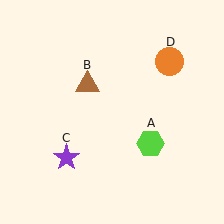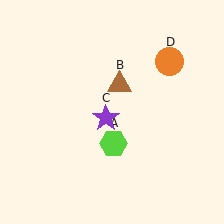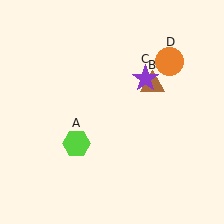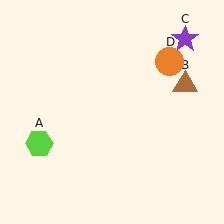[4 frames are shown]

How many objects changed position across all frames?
3 objects changed position: lime hexagon (object A), brown triangle (object B), purple star (object C).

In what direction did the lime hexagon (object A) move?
The lime hexagon (object A) moved left.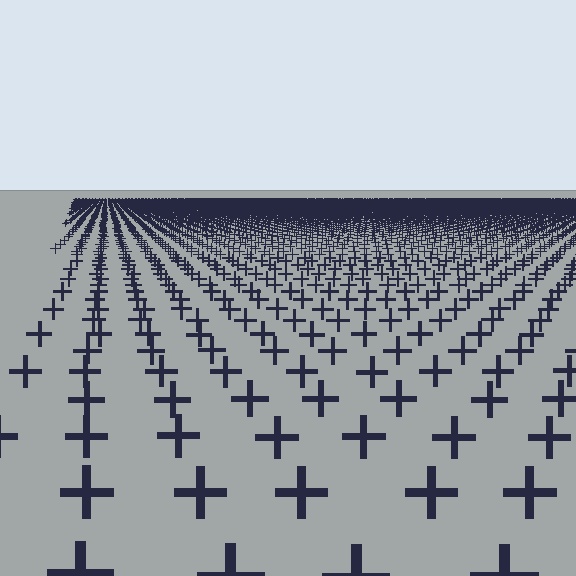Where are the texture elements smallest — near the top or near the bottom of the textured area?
Near the top.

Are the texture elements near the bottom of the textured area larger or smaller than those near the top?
Larger. Near the bottom, elements are closer to the viewer and appear at a bigger on-screen size.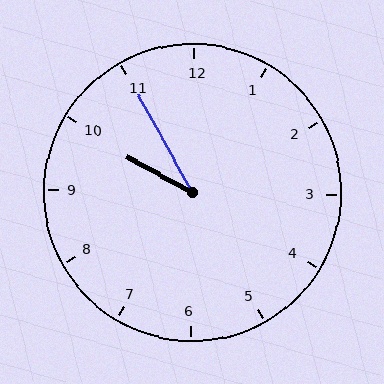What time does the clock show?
9:55.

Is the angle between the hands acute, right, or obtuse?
It is acute.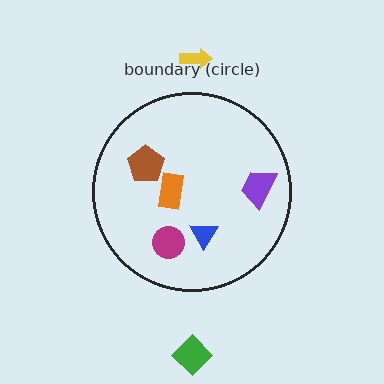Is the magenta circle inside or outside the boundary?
Inside.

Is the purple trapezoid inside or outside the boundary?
Inside.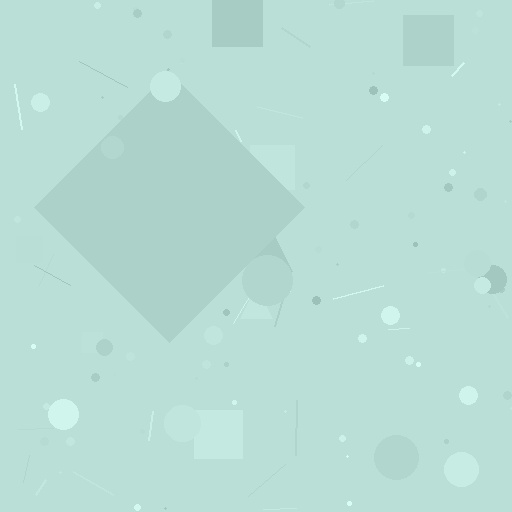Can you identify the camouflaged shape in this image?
The camouflaged shape is a diamond.